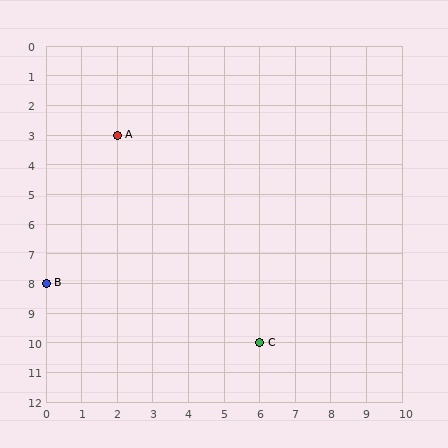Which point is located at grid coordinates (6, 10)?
Point C is at (6, 10).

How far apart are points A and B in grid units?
Points A and B are 2 columns and 5 rows apart (about 5.4 grid units diagonally).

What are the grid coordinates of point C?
Point C is at grid coordinates (6, 10).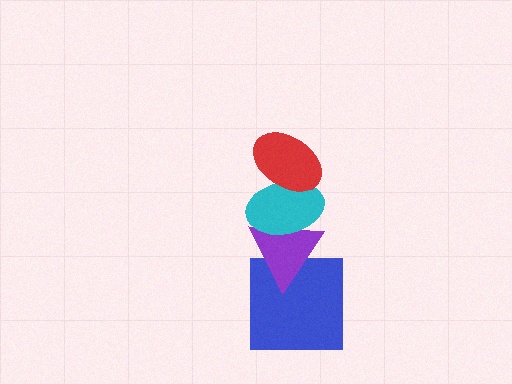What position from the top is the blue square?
The blue square is 4th from the top.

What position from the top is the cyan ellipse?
The cyan ellipse is 2nd from the top.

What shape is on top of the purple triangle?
The cyan ellipse is on top of the purple triangle.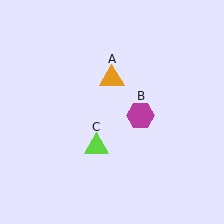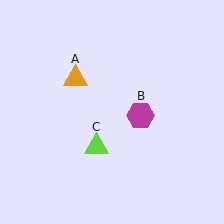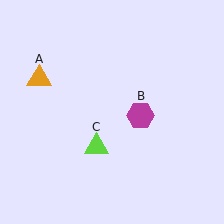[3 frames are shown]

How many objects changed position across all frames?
1 object changed position: orange triangle (object A).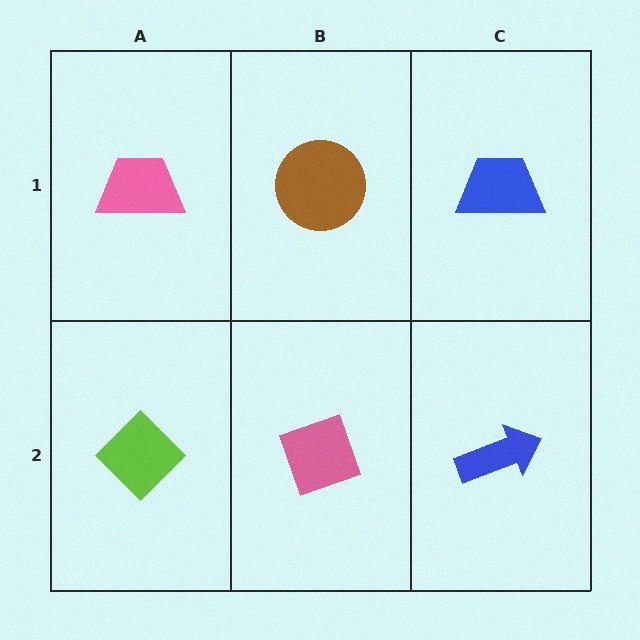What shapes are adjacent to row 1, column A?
A lime diamond (row 2, column A), a brown circle (row 1, column B).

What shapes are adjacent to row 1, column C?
A blue arrow (row 2, column C), a brown circle (row 1, column B).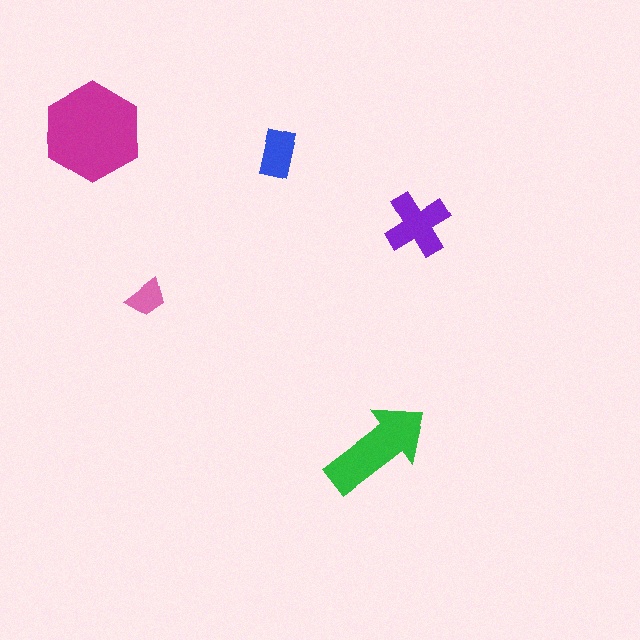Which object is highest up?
The magenta hexagon is topmost.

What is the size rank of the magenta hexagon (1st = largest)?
1st.